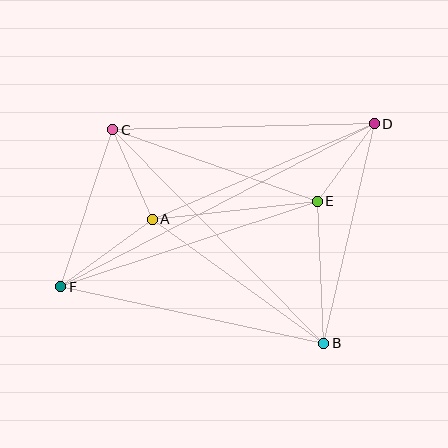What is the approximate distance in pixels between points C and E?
The distance between C and E is approximately 217 pixels.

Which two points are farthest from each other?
Points D and F are farthest from each other.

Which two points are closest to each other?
Points D and E are closest to each other.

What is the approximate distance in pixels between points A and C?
The distance between A and C is approximately 98 pixels.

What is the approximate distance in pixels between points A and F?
The distance between A and F is approximately 114 pixels.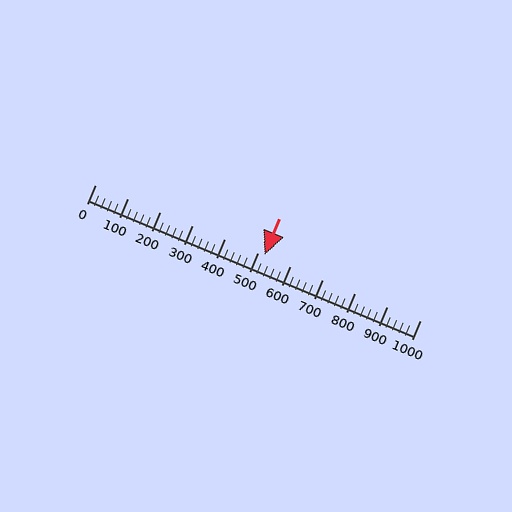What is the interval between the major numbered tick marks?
The major tick marks are spaced 100 units apart.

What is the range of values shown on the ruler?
The ruler shows values from 0 to 1000.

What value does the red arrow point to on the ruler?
The red arrow points to approximately 520.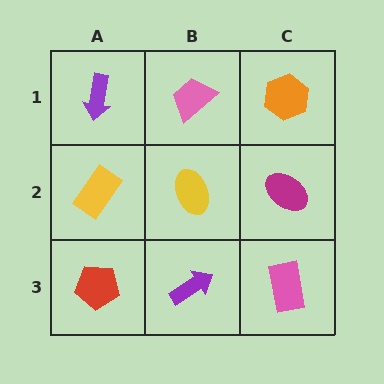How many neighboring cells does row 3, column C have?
2.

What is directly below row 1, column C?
A magenta ellipse.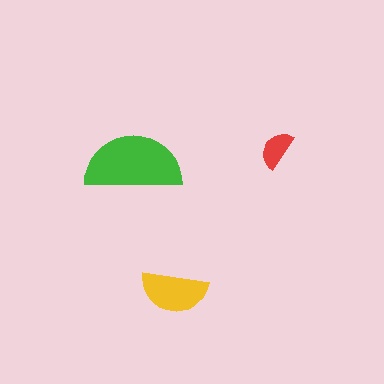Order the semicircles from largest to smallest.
the green one, the yellow one, the red one.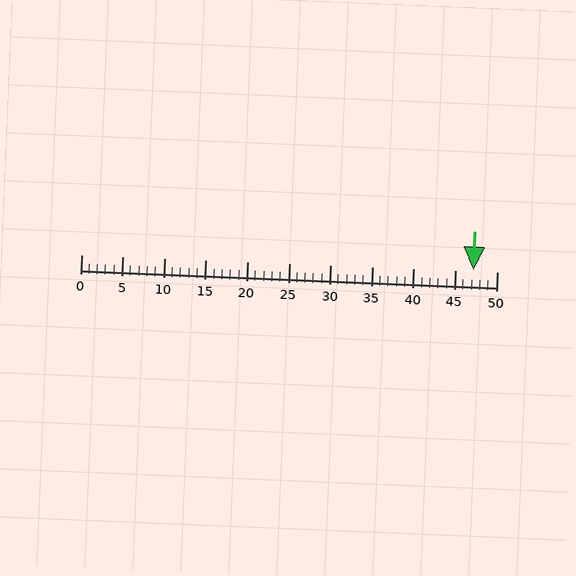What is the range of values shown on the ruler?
The ruler shows values from 0 to 50.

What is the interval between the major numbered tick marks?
The major tick marks are spaced 5 units apart.